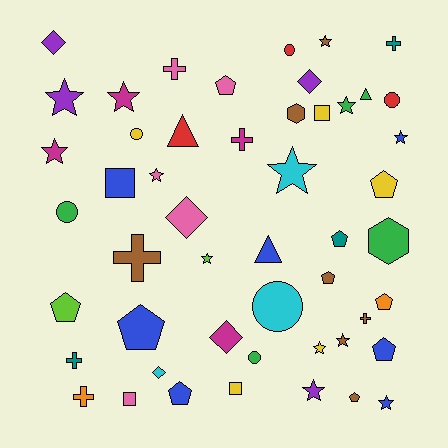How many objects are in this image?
There are 50 objects.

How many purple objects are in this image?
There are 4 purple objects.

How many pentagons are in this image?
There are 10 pentagons.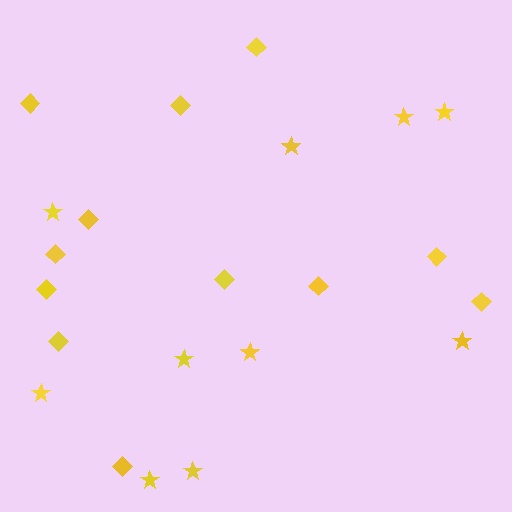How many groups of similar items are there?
There are 2 groups: one group of diamonds (12) and one group of stars (10).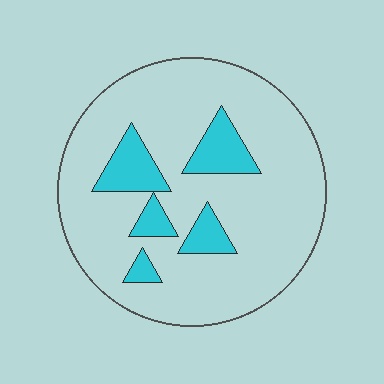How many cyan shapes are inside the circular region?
5.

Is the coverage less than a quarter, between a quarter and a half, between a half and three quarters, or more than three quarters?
Less than a quarter.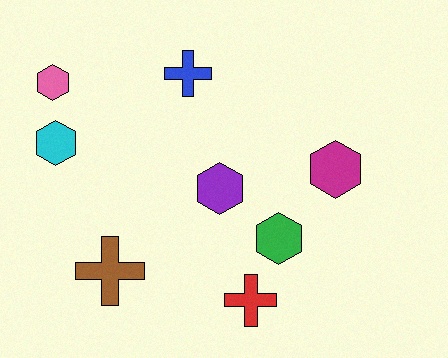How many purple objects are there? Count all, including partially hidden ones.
There is 1 purple object.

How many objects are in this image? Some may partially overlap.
There are 8 objects.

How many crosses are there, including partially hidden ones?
There are 3 crosses.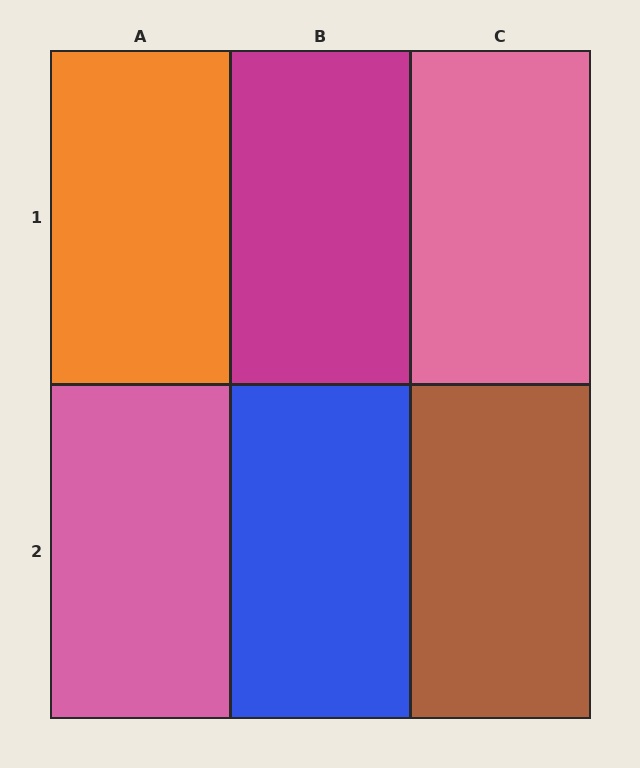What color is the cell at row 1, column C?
Pink.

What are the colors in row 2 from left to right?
Pink, blue, brown.